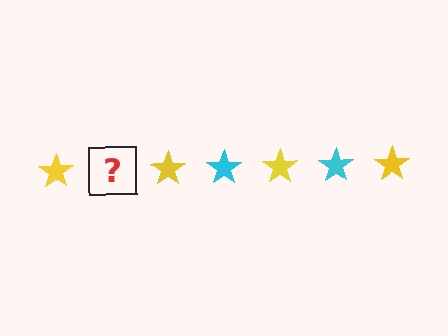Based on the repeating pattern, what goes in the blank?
The blank should be a cyan star.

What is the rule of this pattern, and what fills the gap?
The rule is that the pattern cycles through yellow, cyan stars. The gap should be filled with a cyan star.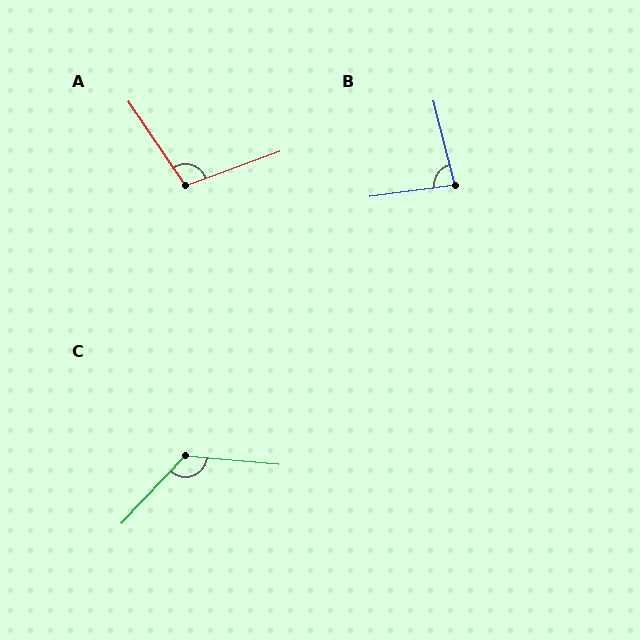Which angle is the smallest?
B, at approximately 84 degrees.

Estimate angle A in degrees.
Approximately 104 degrees.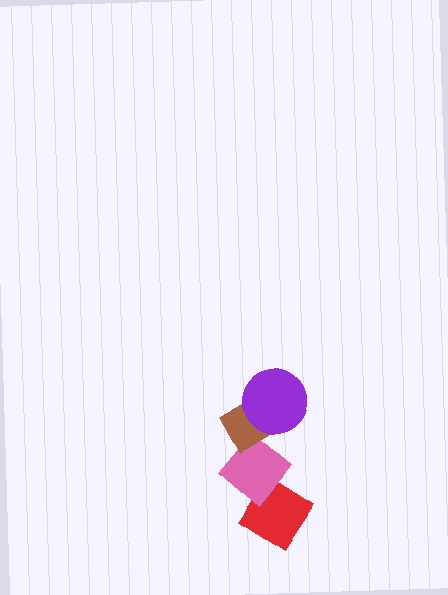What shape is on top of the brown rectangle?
The purple circle is on top of the brown rectangle.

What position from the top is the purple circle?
The purple circle is 1st from the top.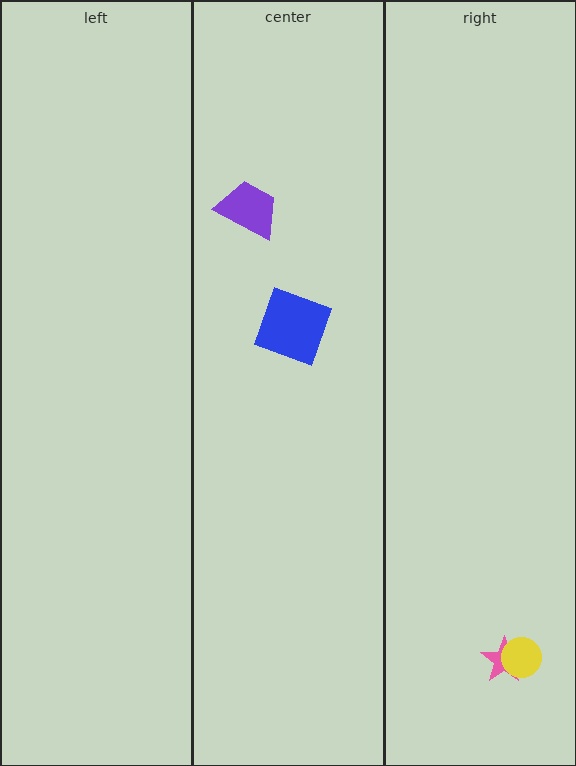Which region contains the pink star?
The right region.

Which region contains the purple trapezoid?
The center region.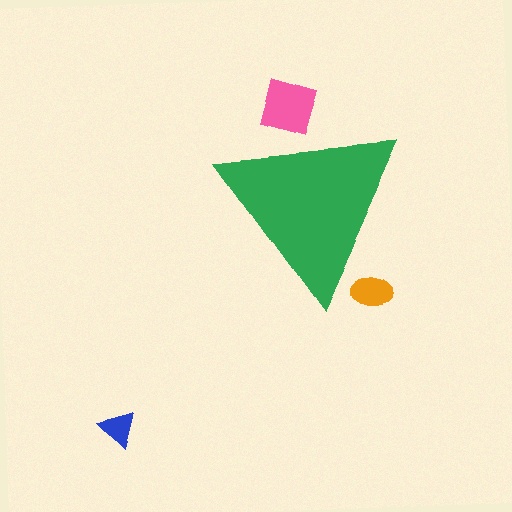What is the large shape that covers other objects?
A green triangle.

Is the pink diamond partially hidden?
Yes, the pink diamond is partially hidden behind the green triangle.